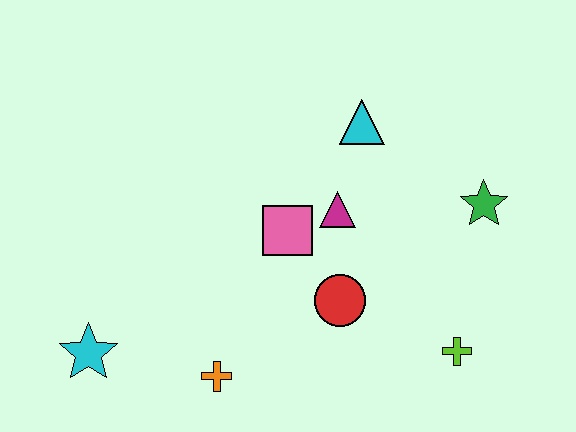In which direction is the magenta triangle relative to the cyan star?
The magenta triangle is to the right of the cyan star.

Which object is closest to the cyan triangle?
The magenta triangle is closest to the cyan triangle.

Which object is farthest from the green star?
The cyan star is farthest from the green star.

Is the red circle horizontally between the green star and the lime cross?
No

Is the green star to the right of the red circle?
Yes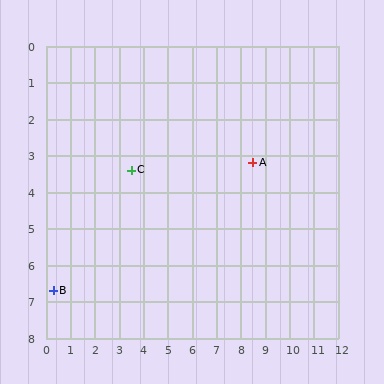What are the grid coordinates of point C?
Point C is at approximately (3.5, 3.4).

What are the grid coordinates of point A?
Point A is at approximately (8.5, 3.2).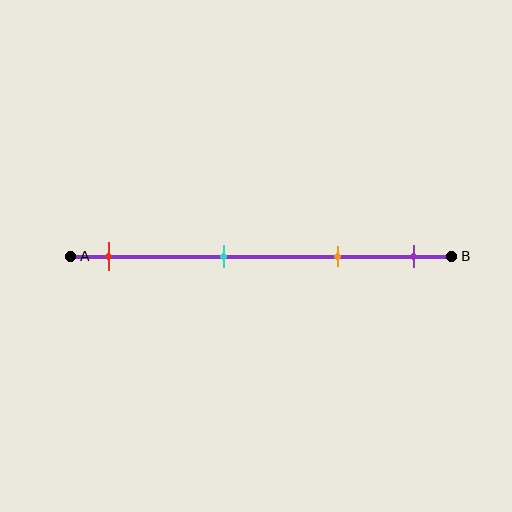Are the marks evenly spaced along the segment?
No, the marks are not evenly spaced.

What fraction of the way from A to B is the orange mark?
The orange mark is approximately 70% (0.7) of the way from A to B.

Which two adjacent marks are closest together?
The orange and purple marks are the closest adjacent pair.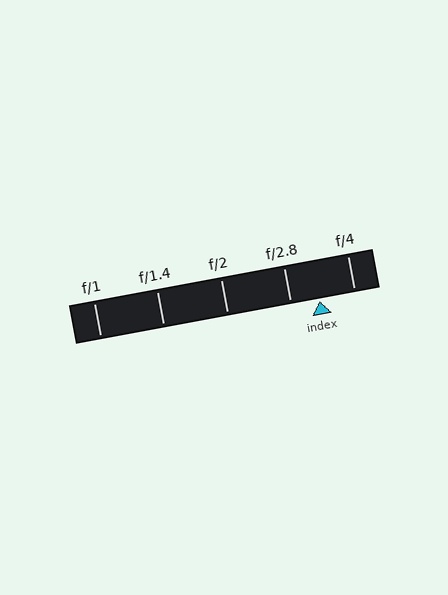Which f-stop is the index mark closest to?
The index mark is closest to f/2.8.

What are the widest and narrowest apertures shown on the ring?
The widest aperture shown is f/1 and the narrowest is f/4.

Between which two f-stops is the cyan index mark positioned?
The index mark is between f/2.8 and f/4.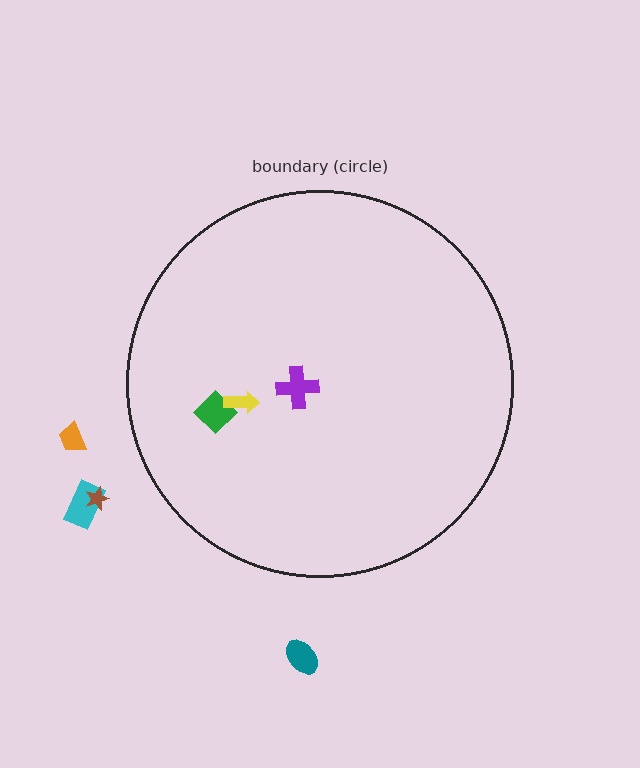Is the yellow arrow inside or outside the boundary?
Inside.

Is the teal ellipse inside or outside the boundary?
Outside.